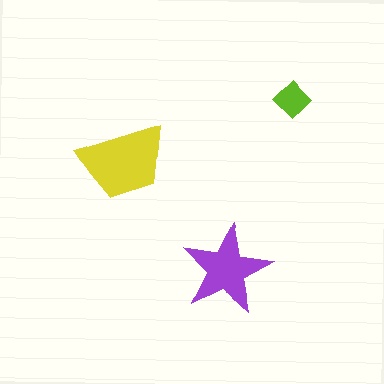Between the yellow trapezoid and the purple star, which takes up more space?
The yellow trapezoid.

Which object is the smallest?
The lime diamond.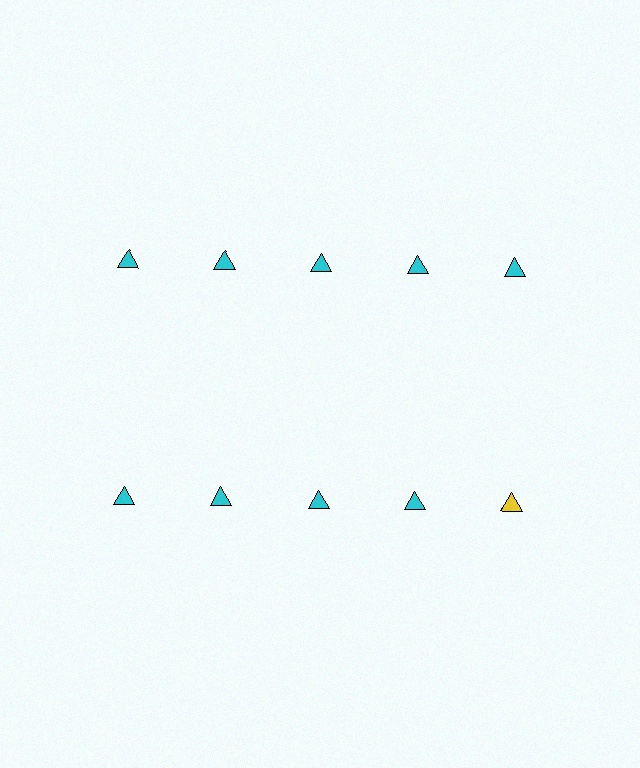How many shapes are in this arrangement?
There are 10 shapes arranged in a grid pattern.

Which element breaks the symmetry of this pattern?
The yellow triangle in the second row, rightmost column breaks the symmetry. All other shapes are cyan triangles.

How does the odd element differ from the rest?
It has a different color: yellow instead of cyan.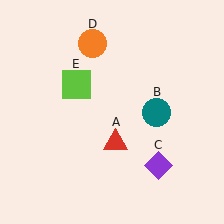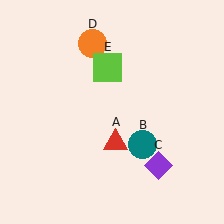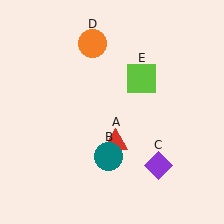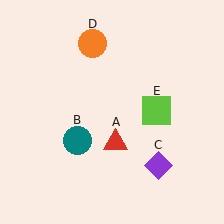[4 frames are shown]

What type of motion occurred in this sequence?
The teal circle (object B), lime square (object E) rotated clockwise around the center of the scene.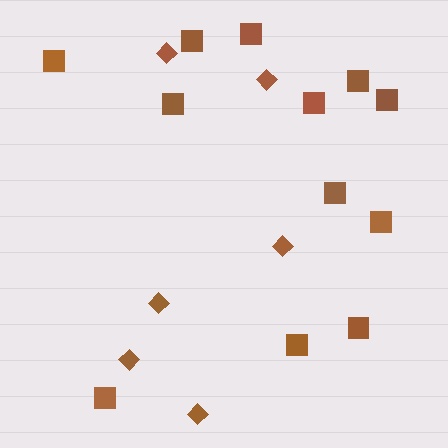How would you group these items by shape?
There are 2 groups: one group of diamonds (6) and one group of squares (12).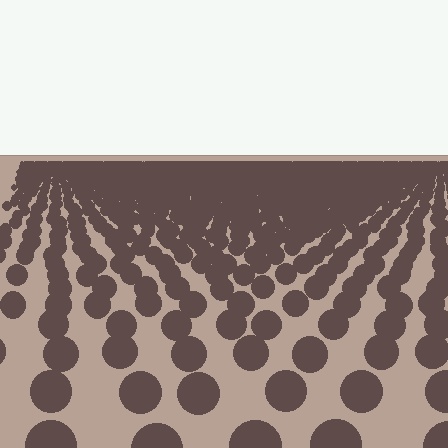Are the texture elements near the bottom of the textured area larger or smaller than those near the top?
Larger. Near the bottom, elements are closer to the viewer and appear at a bigger on-screen size.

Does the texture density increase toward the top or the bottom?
Density increases toward the top.